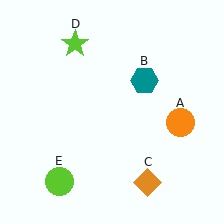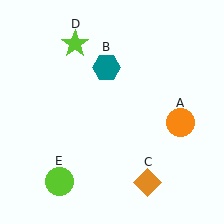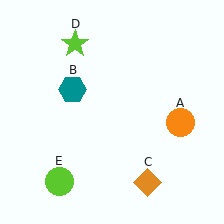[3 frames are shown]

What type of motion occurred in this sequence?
The teal hexagon (object B) rotated counterclockwise around the center of the scene.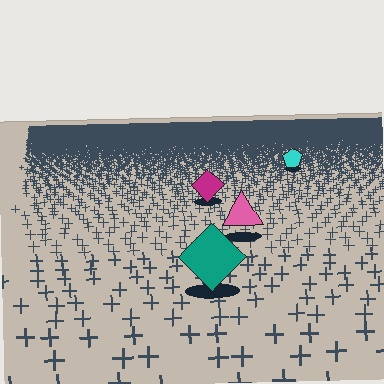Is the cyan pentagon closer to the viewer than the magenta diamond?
No. The magenta diamond is closer — you can tell from the texture gradient: the ground texture is coarser near it.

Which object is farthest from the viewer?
The cyan pentagon is farthest from the viewer. It appears smaller and the ground texture around it is denser.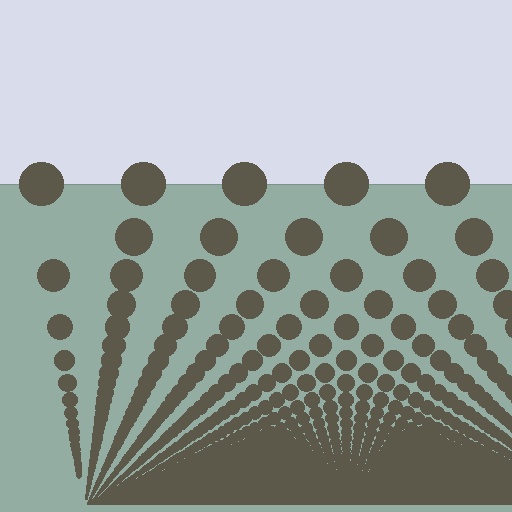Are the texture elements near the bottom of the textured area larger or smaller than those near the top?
Smaller. The gradient is inverted — elements near the bottom are smaller and denser.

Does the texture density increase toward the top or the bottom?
Density increases toward the bottom.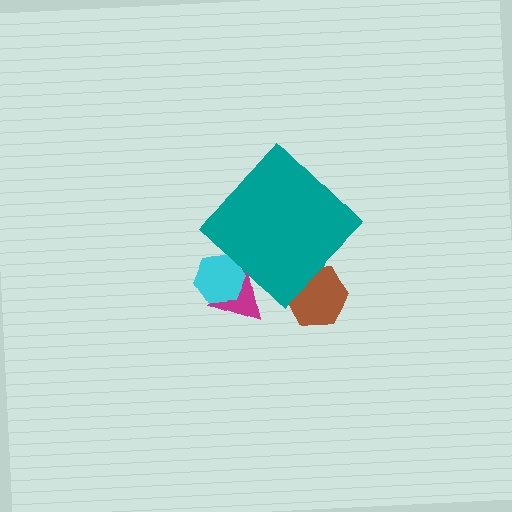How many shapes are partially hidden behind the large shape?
3 shapes are partially hidden.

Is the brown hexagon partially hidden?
Yes, the brown hexagon is partially hidden behind the teal diamond.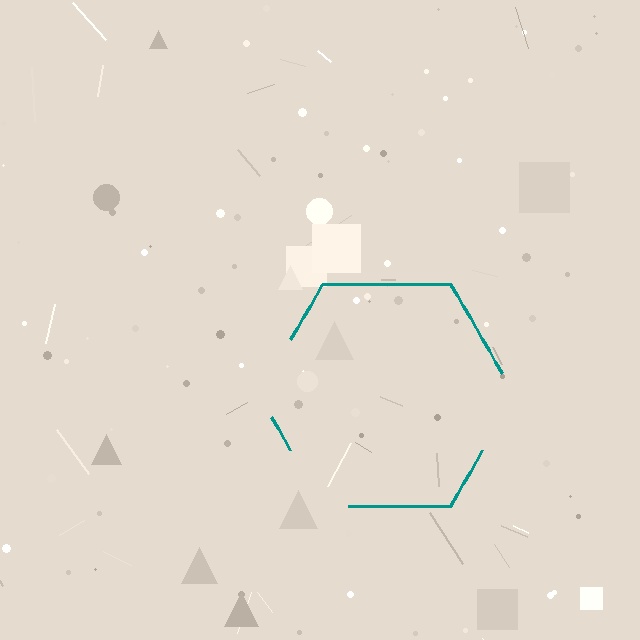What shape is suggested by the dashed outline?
The dashed outline suggests a hexagon.